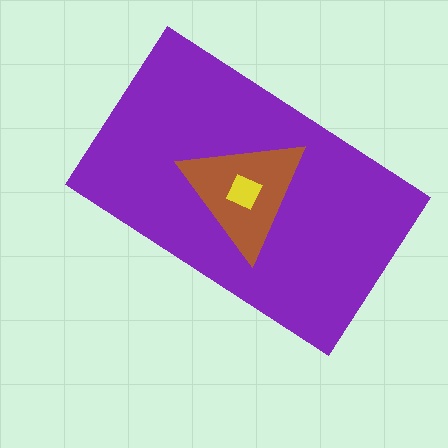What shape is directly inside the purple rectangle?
The brown triangle.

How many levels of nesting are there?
3.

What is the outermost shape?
The purple rectangle.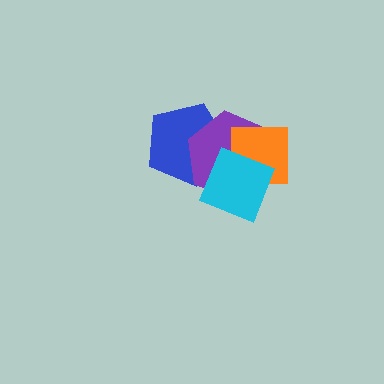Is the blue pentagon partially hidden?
Yes, it is partially covered by another shape.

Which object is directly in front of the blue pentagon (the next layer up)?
The purple hexagon is directly in front of the blue pentagon.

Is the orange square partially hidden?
Yes, it is partially covered by another shape.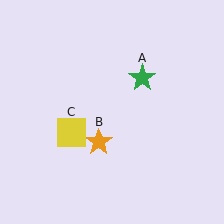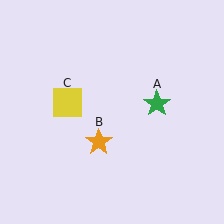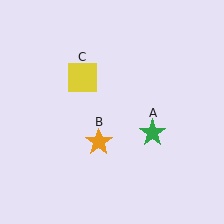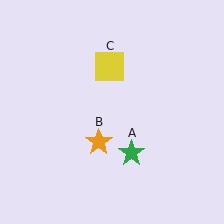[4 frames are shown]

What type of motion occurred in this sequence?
The green star (object A), yellow square (object C) rotated clockwise around the center of the scene.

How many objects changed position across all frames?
2 objects changed position: green star (object A), yellow square (object C).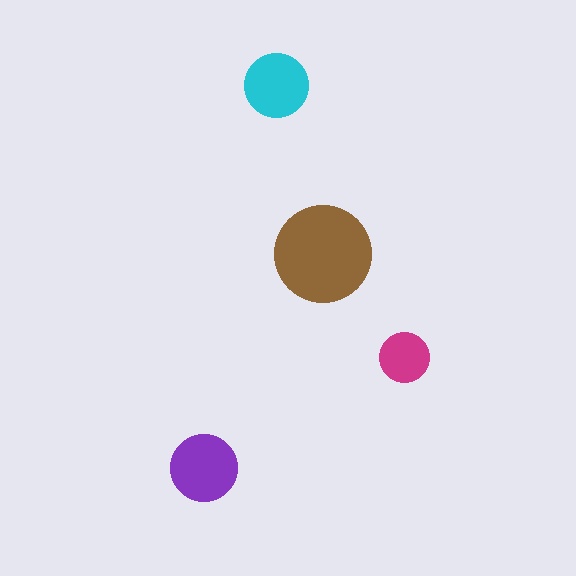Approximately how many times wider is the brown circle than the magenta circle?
About 2 times wider.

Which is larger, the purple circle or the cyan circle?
The purple one.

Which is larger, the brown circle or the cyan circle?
The brown one.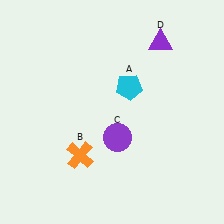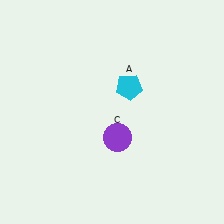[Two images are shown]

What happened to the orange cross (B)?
The orange cross (B) was removed in Image 2. It was in the bottom-left area of Image 1.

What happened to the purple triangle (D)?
The purple triangle (D) was removed in Image 2. It was in the top-right area of Image 1.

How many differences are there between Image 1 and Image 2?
There are 2 differences between the two images.